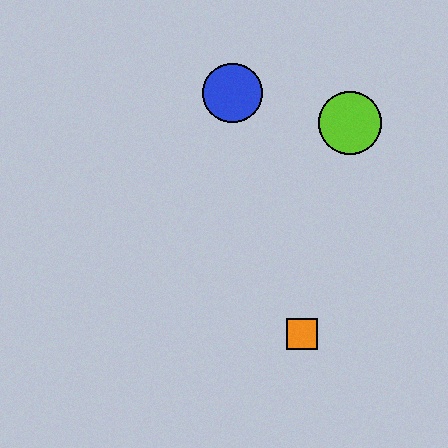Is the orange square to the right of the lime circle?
No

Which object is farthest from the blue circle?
The orange square is farthest from the blue circle.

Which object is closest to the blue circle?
The lime circle is closest to the blue circle.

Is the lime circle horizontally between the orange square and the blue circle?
No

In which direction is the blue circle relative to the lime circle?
The blue circle is to the left of the lime circle.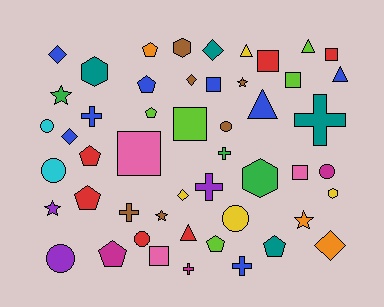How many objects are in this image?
There are 50 objects.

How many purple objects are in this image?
There are 3 purple objects.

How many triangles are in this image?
There are 5 triangles.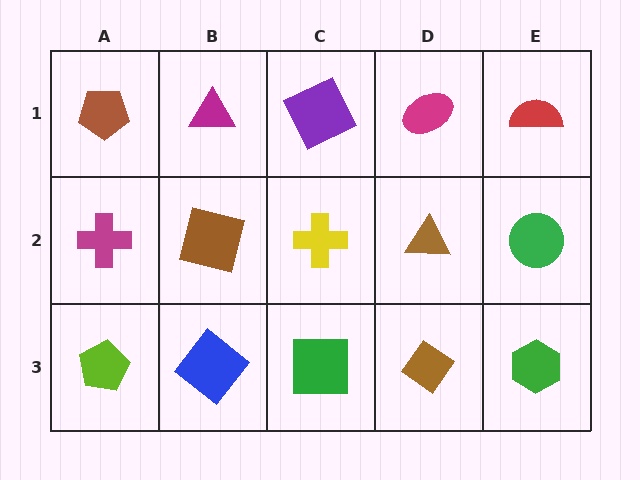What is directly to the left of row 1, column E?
A magenta ellipse.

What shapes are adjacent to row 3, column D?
A brown triangle (row 2, column D), a green square (row 3, column C), a green hexagon (row 3, column E).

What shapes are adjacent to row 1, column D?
A brown triangle (row 2, column D), a purple square (row 1, column C), a red semicircle (row 1, column E).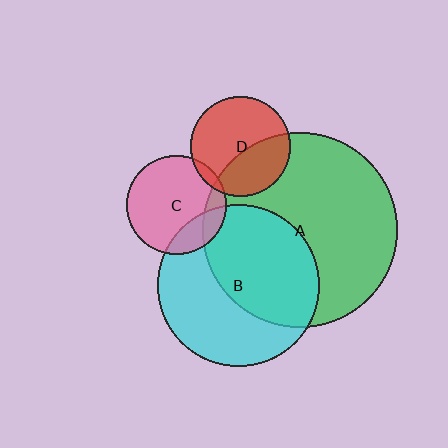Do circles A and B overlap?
Yes.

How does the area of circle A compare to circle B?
Approximately 1.4 times.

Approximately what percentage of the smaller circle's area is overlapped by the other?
Approximately 50%.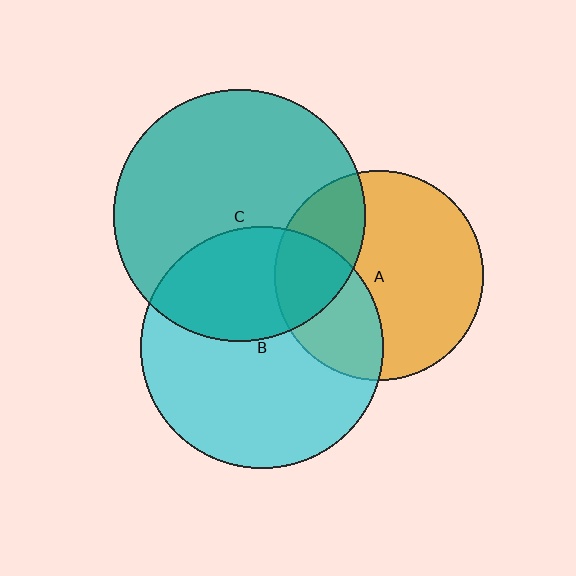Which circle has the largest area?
Circle C (teal).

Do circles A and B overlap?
Yes.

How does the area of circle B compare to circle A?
Approximately 1.3 times.